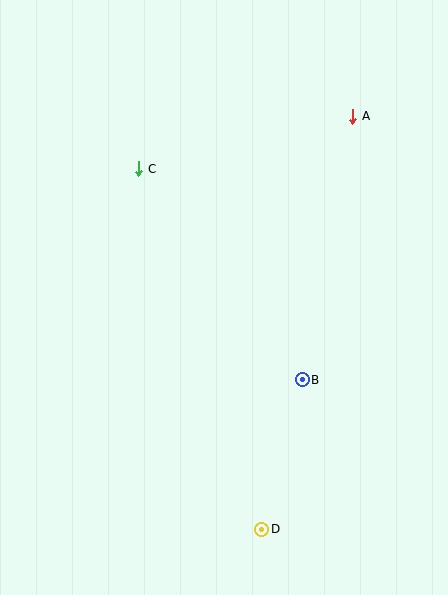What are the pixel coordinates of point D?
Point D is at (262, 529).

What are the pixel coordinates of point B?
Point B is at (302, 380).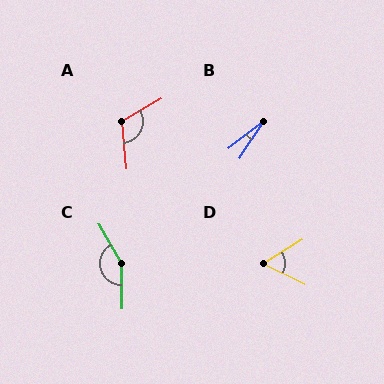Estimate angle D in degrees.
Approximately 58 degrees.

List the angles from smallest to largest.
B (19°), D (58°), A (115°), C (152°).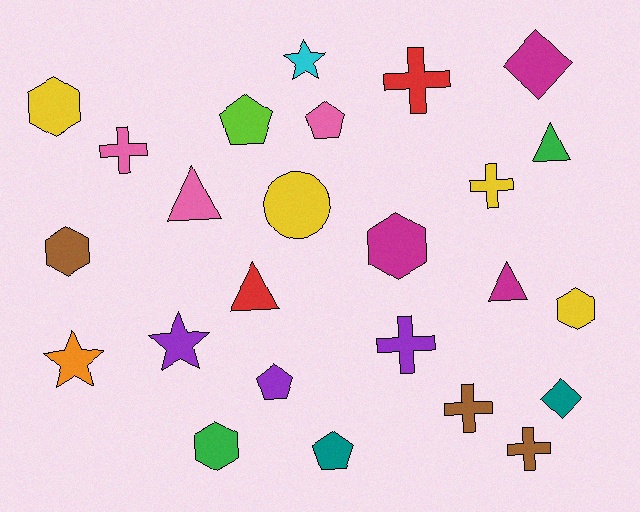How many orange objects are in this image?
There is 1 orange object.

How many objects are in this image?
There are 25 objects.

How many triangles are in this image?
There are 4 triangles.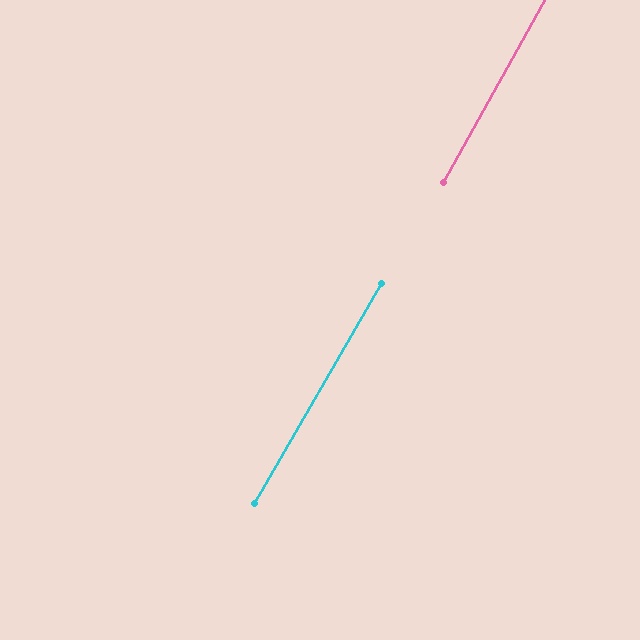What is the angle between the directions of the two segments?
Approximately 1 degree.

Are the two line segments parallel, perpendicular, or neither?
Parallel — their directions differ by only 1.0°.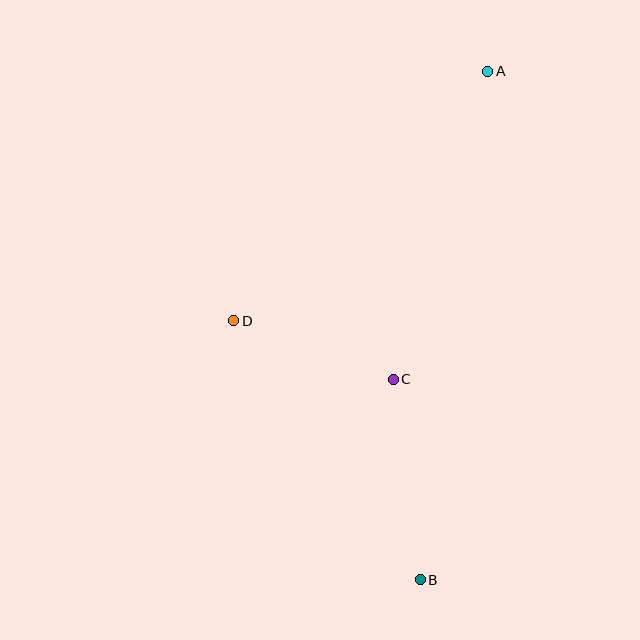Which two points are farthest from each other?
Points A and B are farthest from each other.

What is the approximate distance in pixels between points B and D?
The distance between B and D is approximately 319 pixels.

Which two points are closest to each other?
Points C and D are closest to each other.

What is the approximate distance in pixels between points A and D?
The distance between A and D is approximately 356 pixels.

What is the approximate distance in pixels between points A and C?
The distance between A and C is approximately 322 pixels.